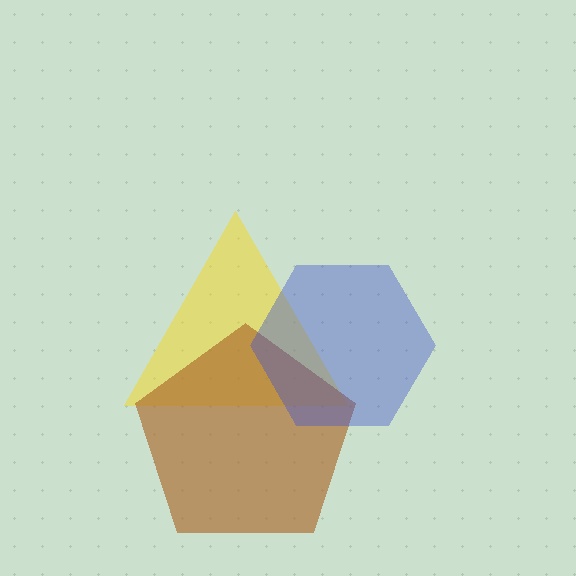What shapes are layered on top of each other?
The layered shapes are: a yellow triangle, a brown pentagon, a blue hexagon.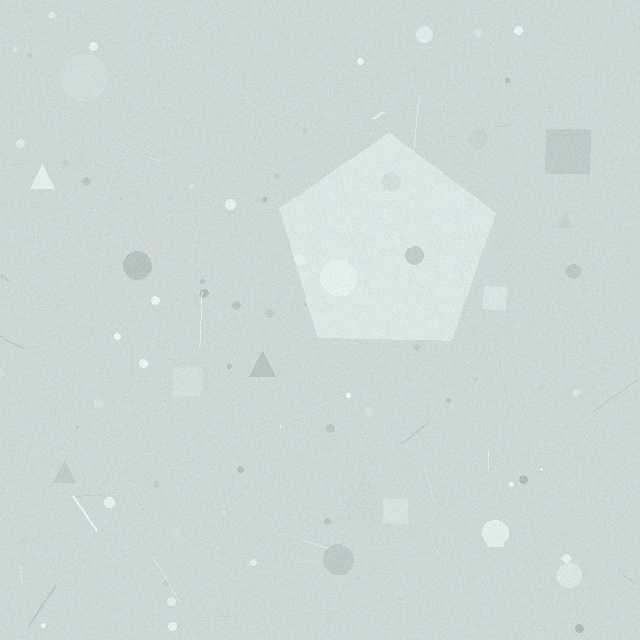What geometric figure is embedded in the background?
A pentagon is embedded in the background.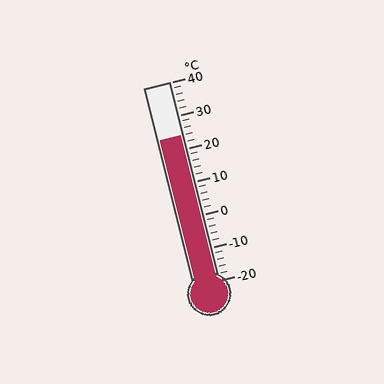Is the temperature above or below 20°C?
The temperature is above 20°C.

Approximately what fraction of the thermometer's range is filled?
The thermometer is filled to approximately 75% of its range.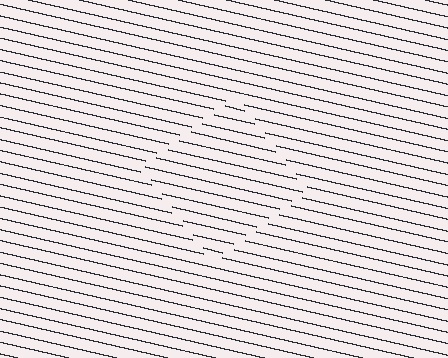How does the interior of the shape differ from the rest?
The interior of the shape contains the same grating, shifted by half a period — the contour is defined by the phase discontinuity where line-ends from the inner and outer gratings abut.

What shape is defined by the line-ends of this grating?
An illusory square. The interior of the shape contains the same grating, shifted by half a period — the contour is defined by the phase discontinuity where line-ends from the inner and outer gratings abut.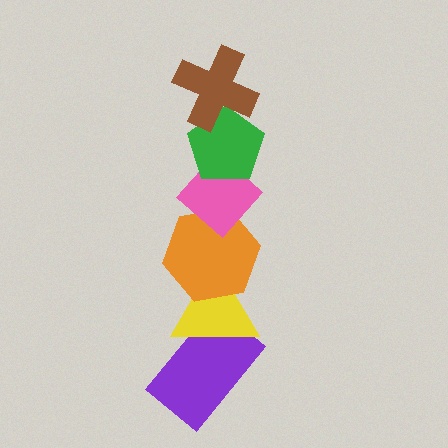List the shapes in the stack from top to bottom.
From top to bottom: the brown cross, the green pentagon, the pink diamond, the orange hexagon, the yellow triangle, the purple rectangle.